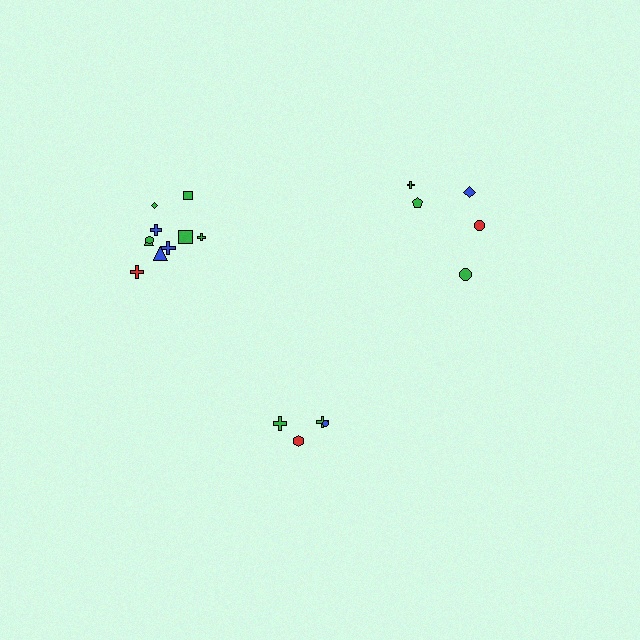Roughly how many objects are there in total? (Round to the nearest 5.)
Roughly 20 objects in total.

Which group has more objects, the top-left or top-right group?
The top-left group.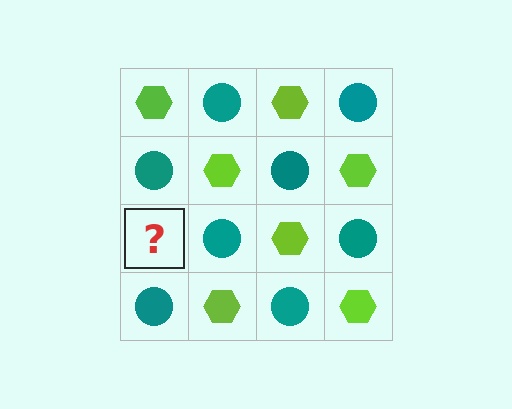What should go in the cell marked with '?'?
The missing cell should contain a lime hexagon.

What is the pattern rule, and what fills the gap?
The rule is that it alternates lime hexagon and teal circle in a checkerboard pattern. The gap should be filled with a lime hexagon.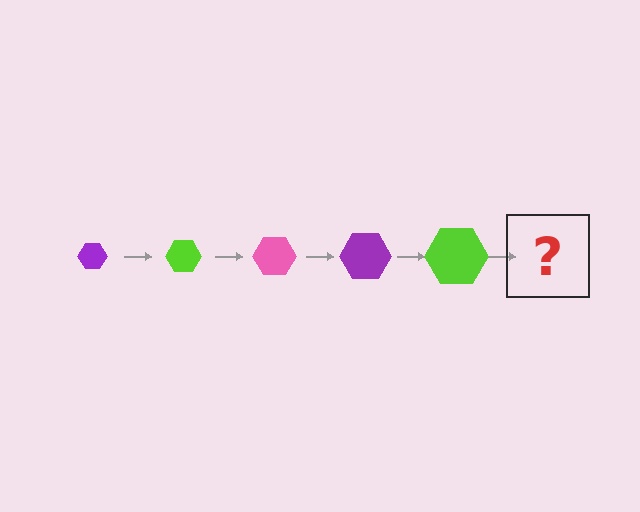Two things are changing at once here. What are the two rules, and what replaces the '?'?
The two rules are that the hexagon grows larger each step and the color cycles through purple, lime, and pink. The '?' should be a pink hexagon, larger than the previous one.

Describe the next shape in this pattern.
It should be a pink hexagon, larger than the previous one.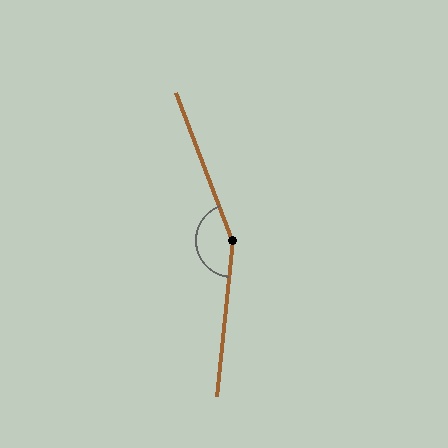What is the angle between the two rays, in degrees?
Approximately 154 degrees.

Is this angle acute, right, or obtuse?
It is obtuse.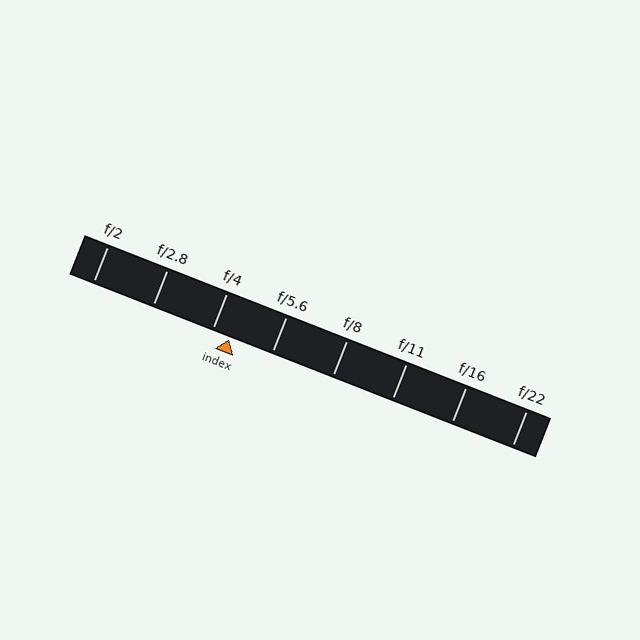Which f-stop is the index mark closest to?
The index mark is closest to f/4.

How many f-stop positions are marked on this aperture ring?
There are 8 f-stop positions marked.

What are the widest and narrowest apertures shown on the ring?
The widest aperture shown is f/2 and the narrowest is f/22.